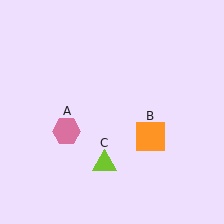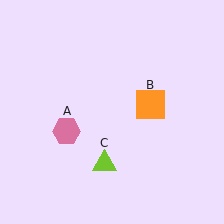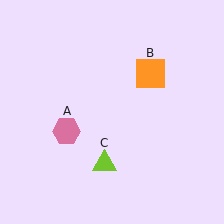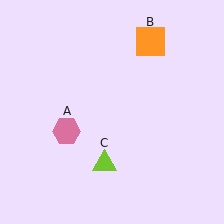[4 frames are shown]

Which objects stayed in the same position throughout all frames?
Pink hexagon (object A) and lime triangle (object C) remained stationary.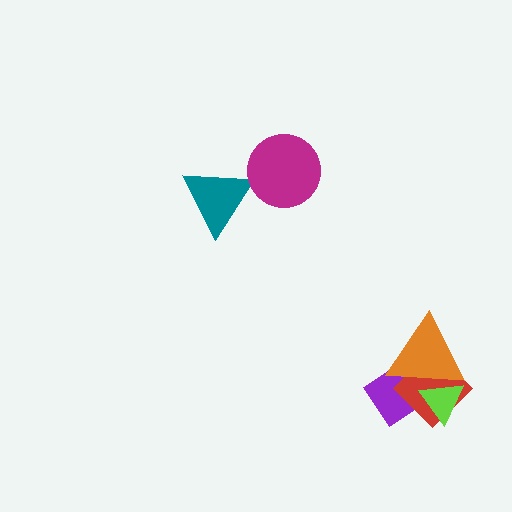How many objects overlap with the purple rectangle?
3 objects overlap with the purple rectangle.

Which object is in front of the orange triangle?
The lime triangle is in front of the orange triangle.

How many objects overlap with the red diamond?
3 objects overlap with the red diamond.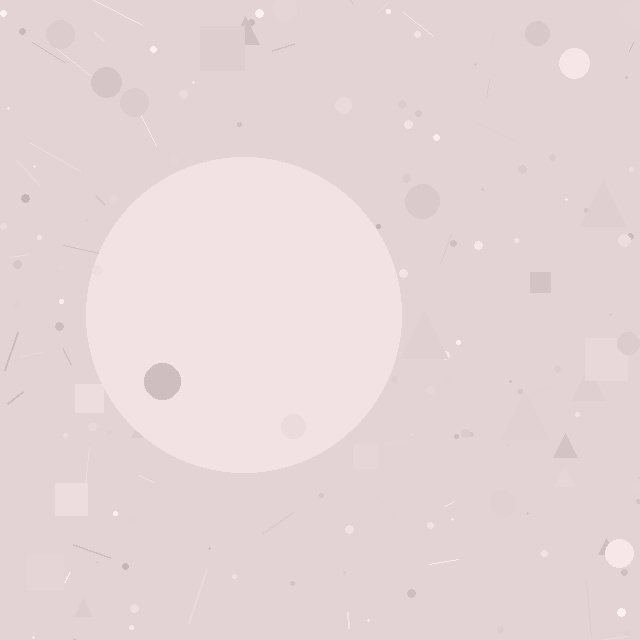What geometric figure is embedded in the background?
A circle is embedded in the background.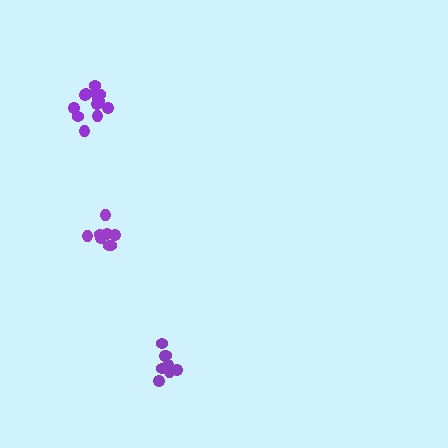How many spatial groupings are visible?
There are 3 spatial groupings.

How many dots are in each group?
Group 1: 13 dots, Group 2: 8 dots, Group 3: 8 dots (29 total).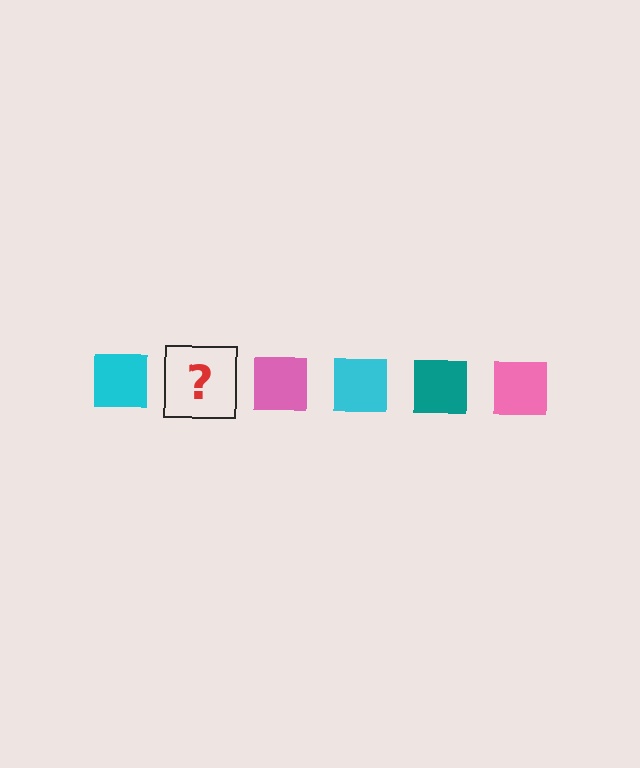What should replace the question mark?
The question mark should be replaced with a teal square.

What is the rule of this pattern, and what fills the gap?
The rule is that the pattern cycles through cyan, teal, pink squares. The gap should be filled with a teal square.